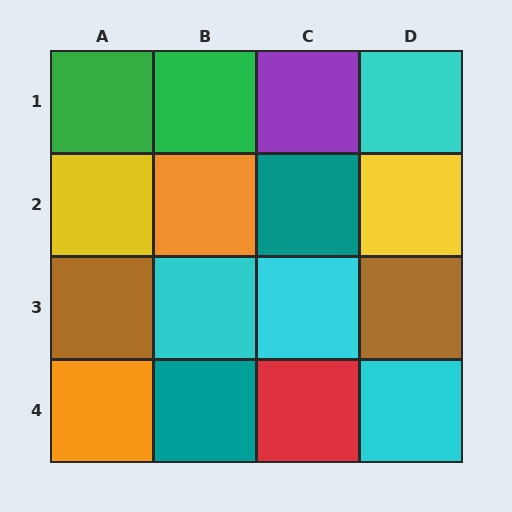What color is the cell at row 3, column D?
Brown.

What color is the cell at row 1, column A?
Green.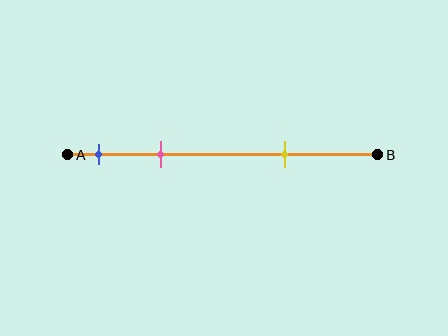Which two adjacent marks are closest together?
The blue and pink marks are the closest adjacent pair.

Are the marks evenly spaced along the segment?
No, the marks are not evenly spaced.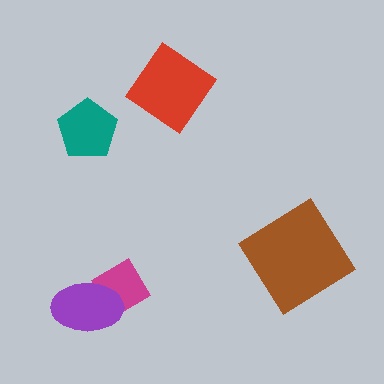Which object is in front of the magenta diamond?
The purple ellipse is in front of the magenta diamond.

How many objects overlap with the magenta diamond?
1 object overlaps with the magenta diamond.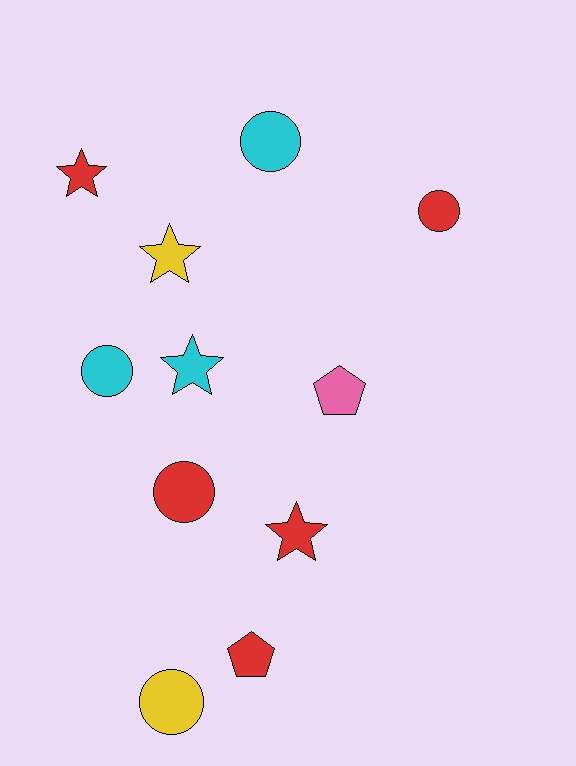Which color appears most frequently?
Red, with 5 objects.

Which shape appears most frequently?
Circle, with 5 objects.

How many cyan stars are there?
There is 1 cyan star.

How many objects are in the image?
There are 11 objects.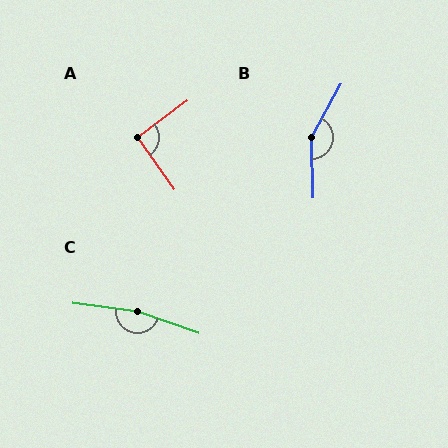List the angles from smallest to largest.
A (91°), B (150°), C (168°).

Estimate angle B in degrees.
Approximately 150 degrees.